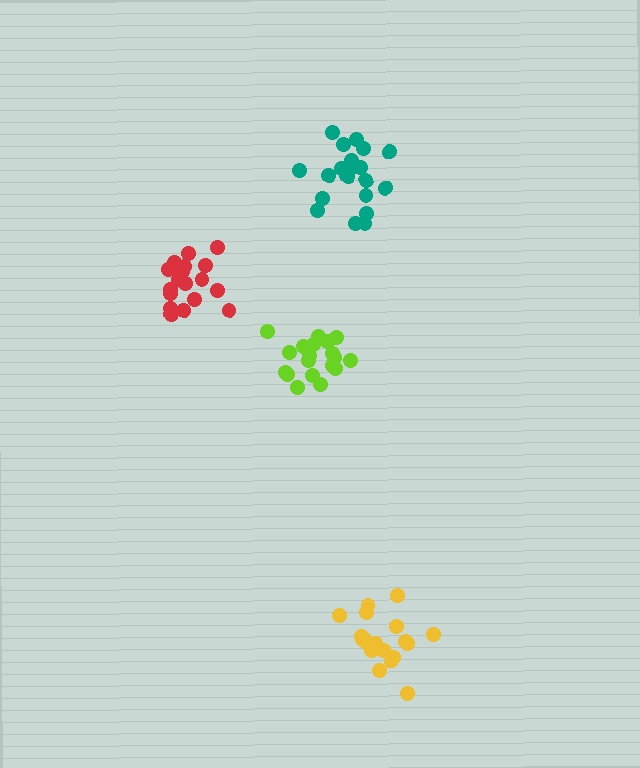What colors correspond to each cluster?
The clusters are colored: red, lime, teal, yellow.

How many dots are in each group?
Group 1: 18 dots, Group 2: 19 dots, Group 3: 21 dots, Group 4: 20 dots (78 total).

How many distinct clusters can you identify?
There are 4 distinct clusters.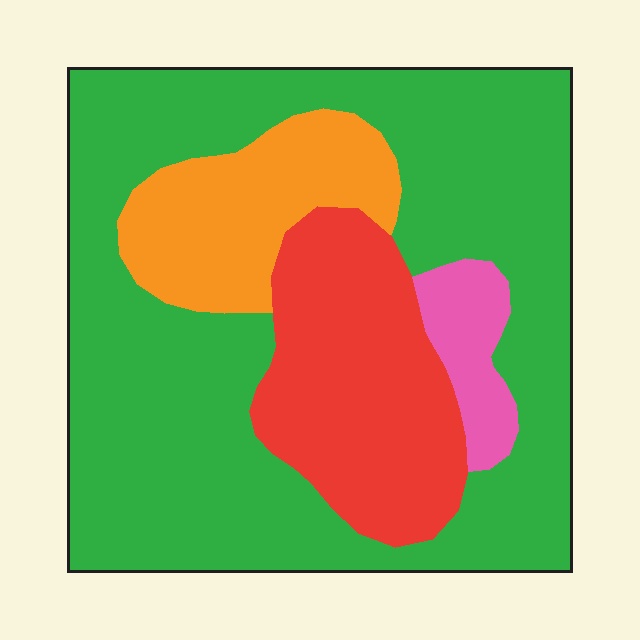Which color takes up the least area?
Pink, at roughly 5%.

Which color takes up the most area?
Green, at roughly 60%.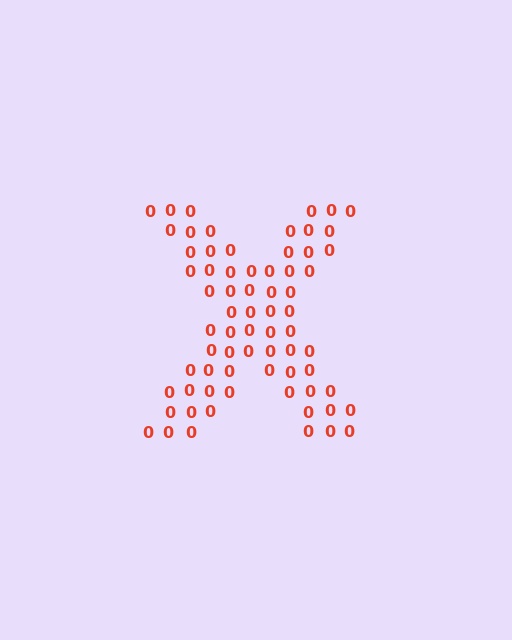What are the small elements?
The small elements are digit 0's.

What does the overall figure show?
The overall figure shows the letter X.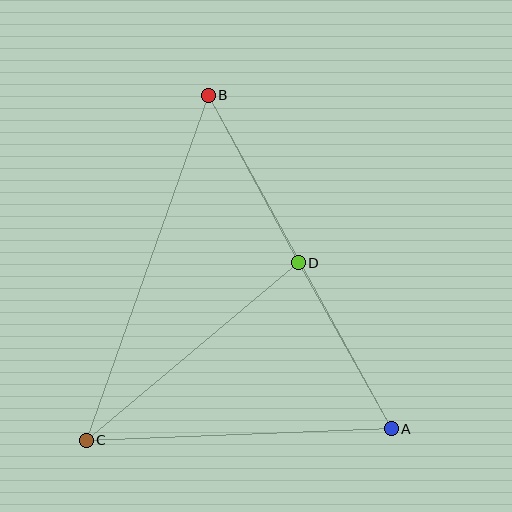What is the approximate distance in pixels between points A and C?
The distance between A and C is approximately 305 pixels.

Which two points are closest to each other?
Points A and D are closest to each other.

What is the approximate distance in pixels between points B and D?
The distance between B and D is approximately 190 pixels.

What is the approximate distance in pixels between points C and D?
The distance between C and D is approximately 276 pixels.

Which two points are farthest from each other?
Points A and B are farthest from each other.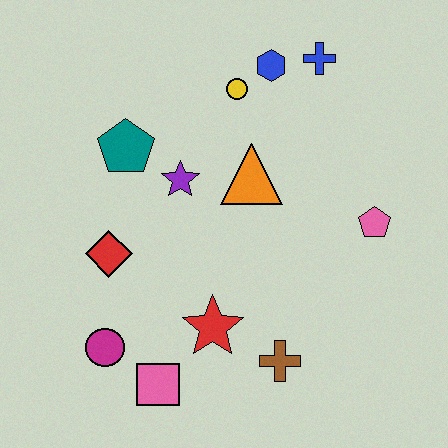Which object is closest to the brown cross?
The red star is closest to the brown cross.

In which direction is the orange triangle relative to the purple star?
The orange triangle is to the right of the purple star.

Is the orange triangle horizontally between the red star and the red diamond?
No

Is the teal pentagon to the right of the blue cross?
No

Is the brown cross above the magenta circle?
No